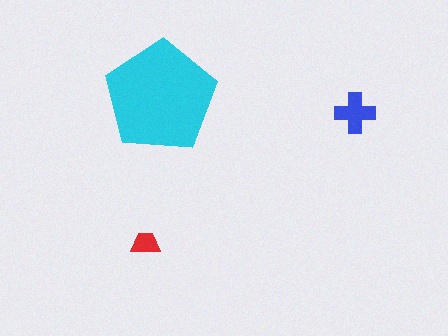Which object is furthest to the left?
The red trapezoid is leftmost.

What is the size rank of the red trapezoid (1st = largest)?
3rd.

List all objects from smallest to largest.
The red trapezoid, the blue cross, the cyan pentagon.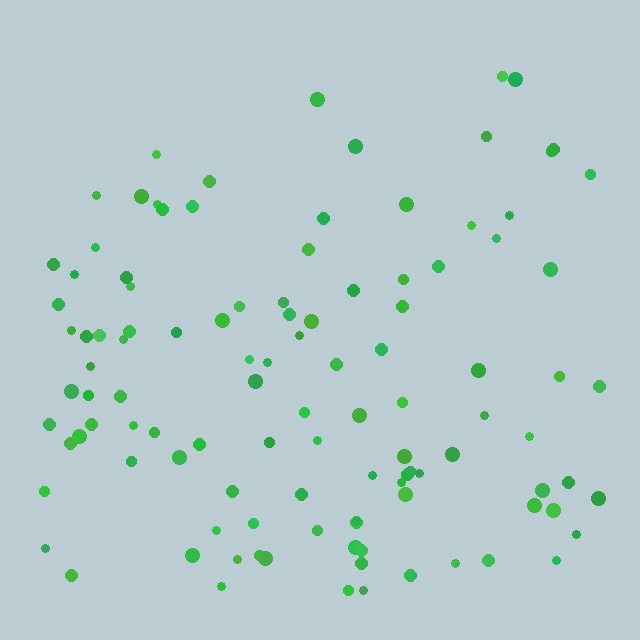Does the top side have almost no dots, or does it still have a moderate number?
Still a moderate number, just noticeably fewer than the bottom.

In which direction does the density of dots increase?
From top to bottom, with the bottom side densest.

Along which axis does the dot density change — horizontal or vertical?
Vertical.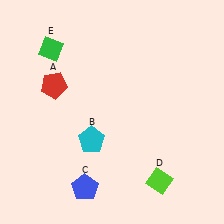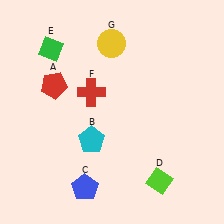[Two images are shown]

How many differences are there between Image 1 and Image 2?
There are 2 differences between the two images.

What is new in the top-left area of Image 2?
A yellow circle (G) was added in the top-left area of Image 2.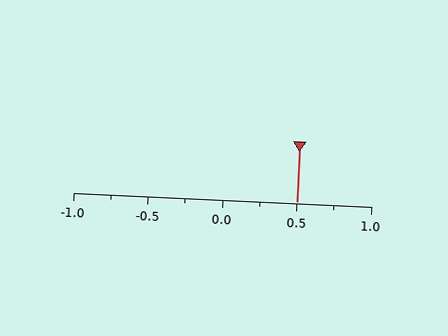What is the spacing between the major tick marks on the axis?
The major ticks are spaced 0.5 apart.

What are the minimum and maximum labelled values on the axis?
The axis runs from -1.0 to 1.0.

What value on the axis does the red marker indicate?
The marker indicates approximately 0.5.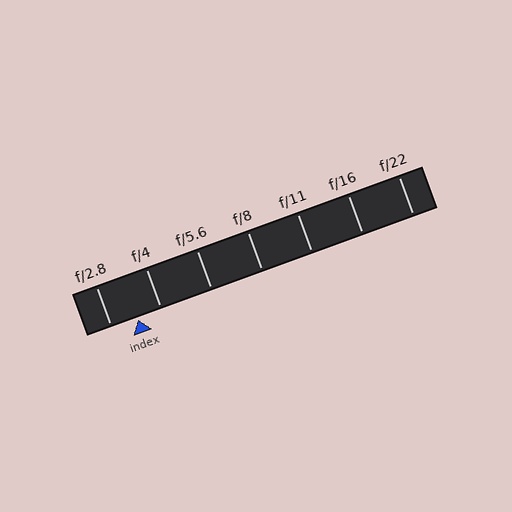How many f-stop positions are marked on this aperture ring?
There are 7 f-stop positions marked.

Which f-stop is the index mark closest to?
The index mark is closest to f/4.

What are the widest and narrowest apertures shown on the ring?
The widest aperture shown is f/2.8 and the narrowest is f/22.